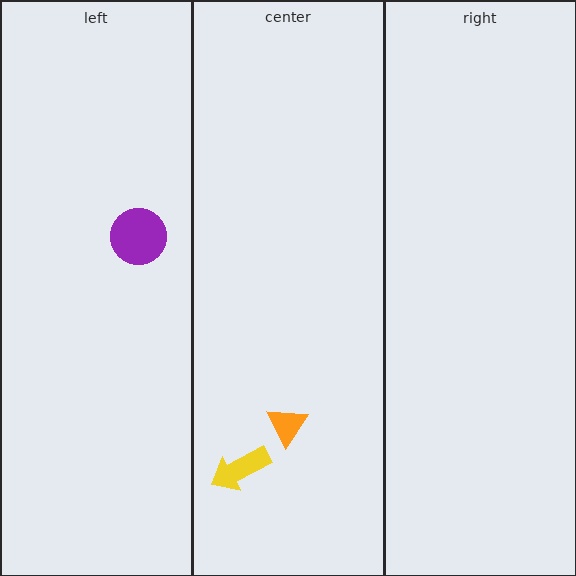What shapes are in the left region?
The purple circle.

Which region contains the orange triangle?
The center region.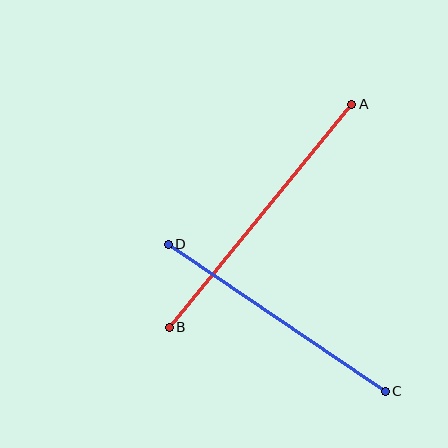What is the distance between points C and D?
The distance is approximately 263 pixels.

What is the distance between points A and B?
The distance is approximately 288 pixels.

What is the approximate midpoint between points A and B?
The midpoint is at approximately (261, 216) pixels.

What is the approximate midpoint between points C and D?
The midpoint is at approximately (277, 318) pixels.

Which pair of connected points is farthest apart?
Points A and B are farthest apart.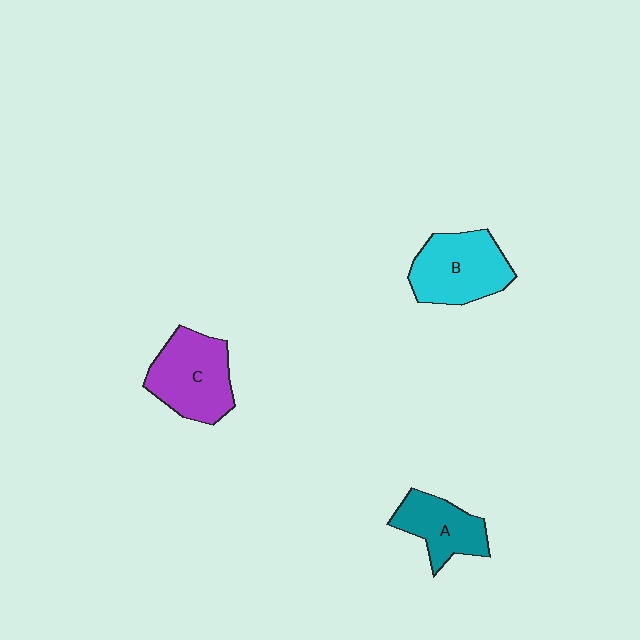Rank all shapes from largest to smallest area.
From largest to smallest: B (cyan), C (purple), A (teal).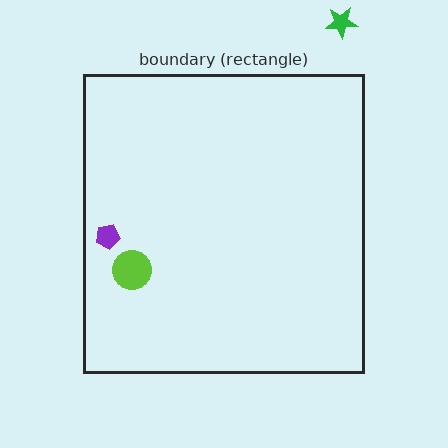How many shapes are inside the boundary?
2 inside, 1 outside.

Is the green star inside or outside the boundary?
Outside.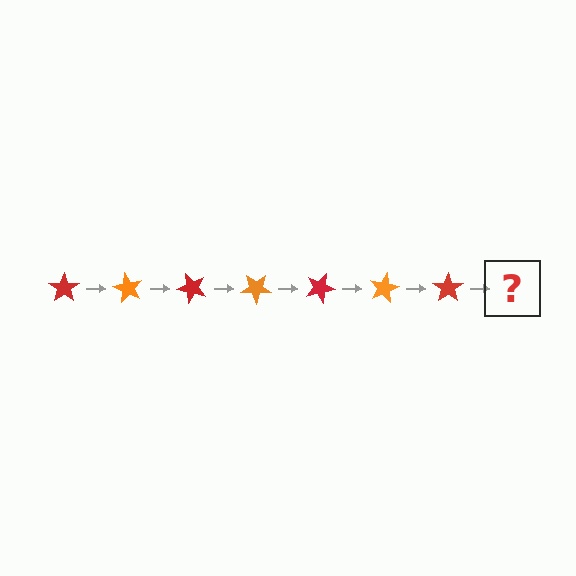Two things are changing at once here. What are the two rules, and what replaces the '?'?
The two rules are that it rotates 60 degrees each step and the color cycles through red and orange. The '?' should be an orange star, rotated 420 degrees from the start.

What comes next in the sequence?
The next element should be an orange star, rotated 420 degrees from the start.